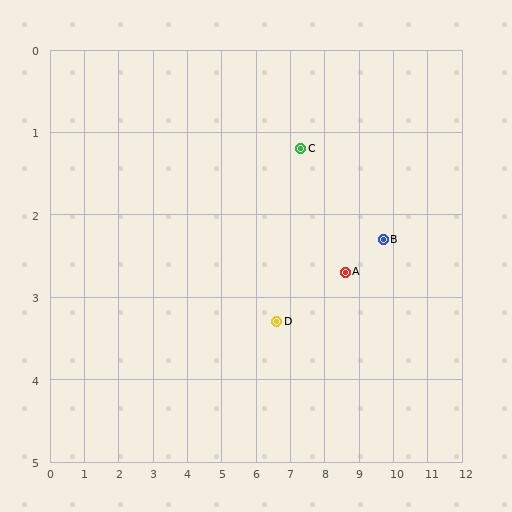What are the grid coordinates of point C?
Point C is at approximately (7.3, 1.2).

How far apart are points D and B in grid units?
Points D and B are about 3.3 grid units apart.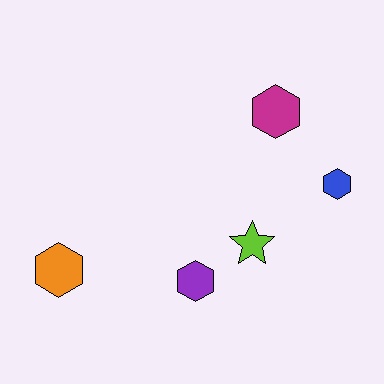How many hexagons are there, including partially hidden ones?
There are 4 hexagons.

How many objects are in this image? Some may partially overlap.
There are 5 objects.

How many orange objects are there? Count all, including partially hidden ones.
There is 1 orange object.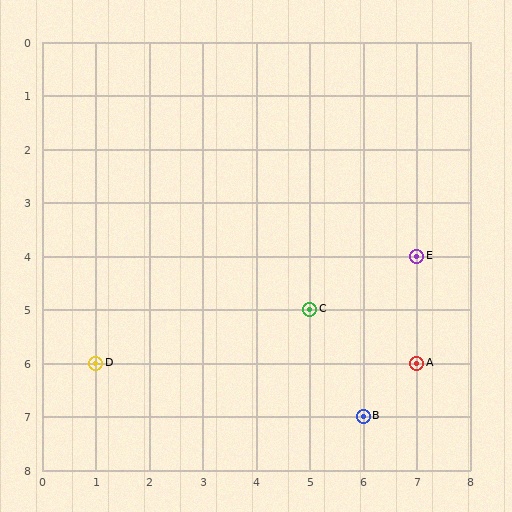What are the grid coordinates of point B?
Point B is at grid coordinates (6, 7).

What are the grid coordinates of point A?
Point A is at grid coordinates (7, 6).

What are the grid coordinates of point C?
Point C is at grid coordinates (5, 5).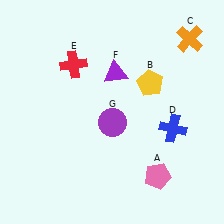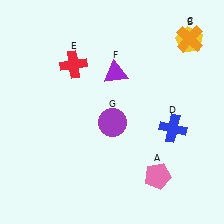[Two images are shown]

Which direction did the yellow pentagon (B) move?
The yellow pentagon (B) moved up.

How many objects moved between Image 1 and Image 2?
1 object moved between the two images.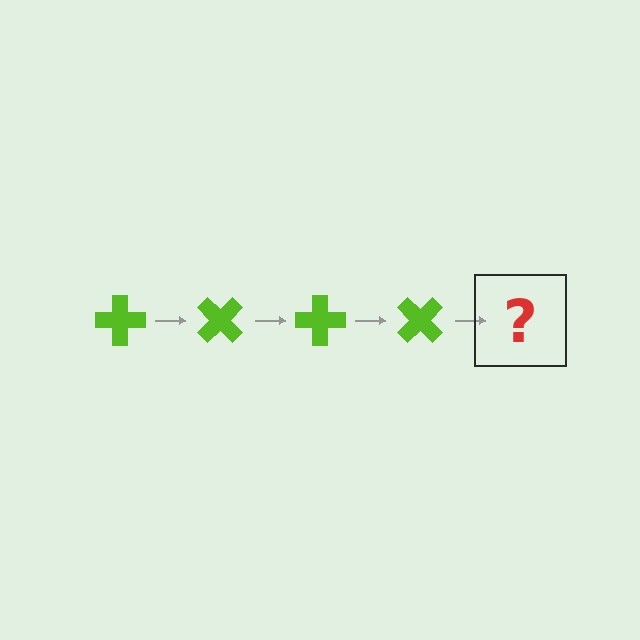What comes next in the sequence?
The next element should be a lime cross rotated 180 degrees.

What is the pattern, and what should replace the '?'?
The pattern is that the cross rotates 45 degrees each step. The '?' should be a lime cross rotated 180 degrees.